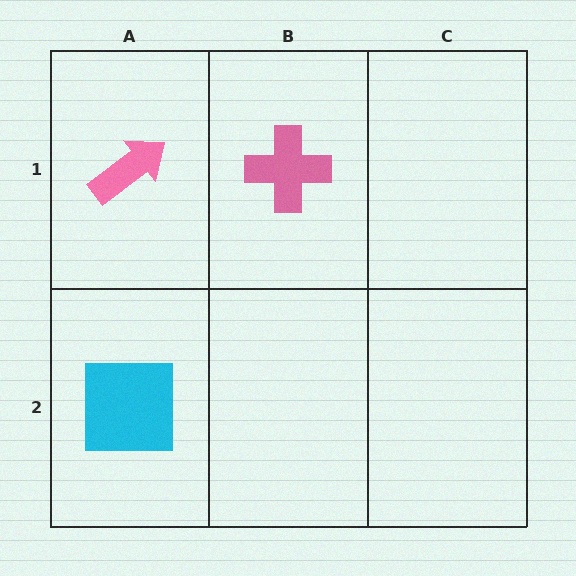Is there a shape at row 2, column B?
No, that cell is empty.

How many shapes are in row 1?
2 shapes.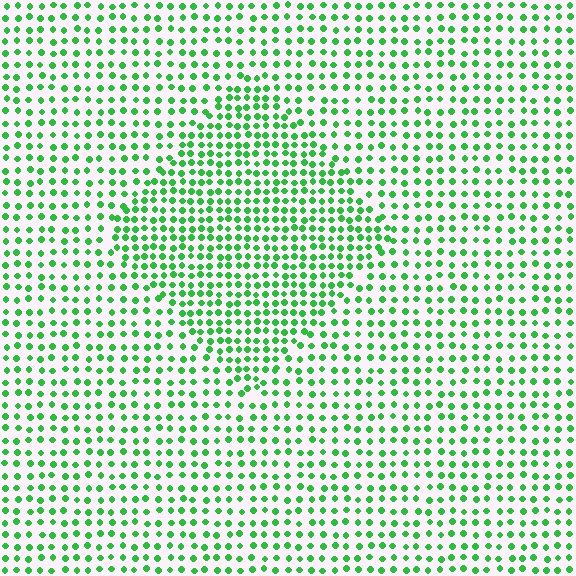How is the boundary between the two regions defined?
The boundary is defined by a change in element density (approximately 1.6x ratio). All elements are the same color, size, and shape.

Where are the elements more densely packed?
The elements are more densely packed inside the diamond boundary.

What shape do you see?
I see a diamond.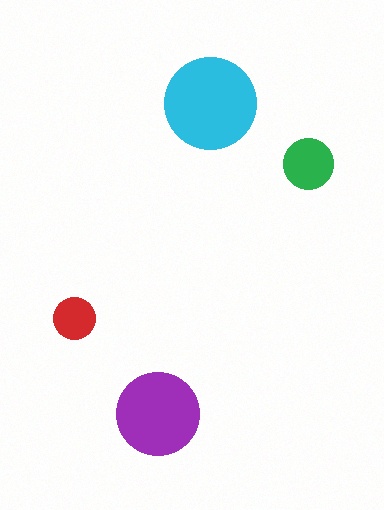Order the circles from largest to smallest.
the cyan one, the purple one, the green one, the red one.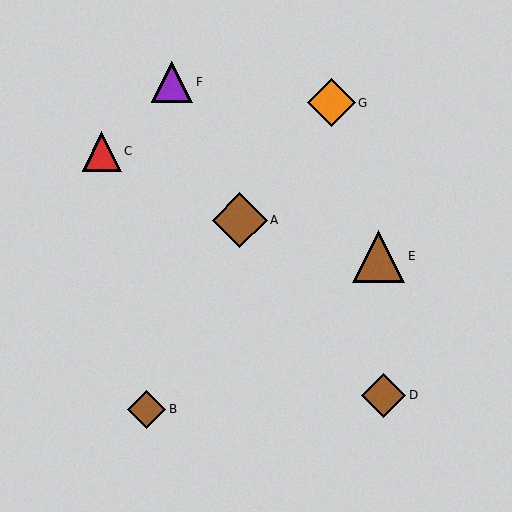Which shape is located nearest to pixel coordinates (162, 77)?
The purple triangle (labeled F) at (172, 82) is nearest to that location.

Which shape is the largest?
The brown diamond (labeled A) is the largest.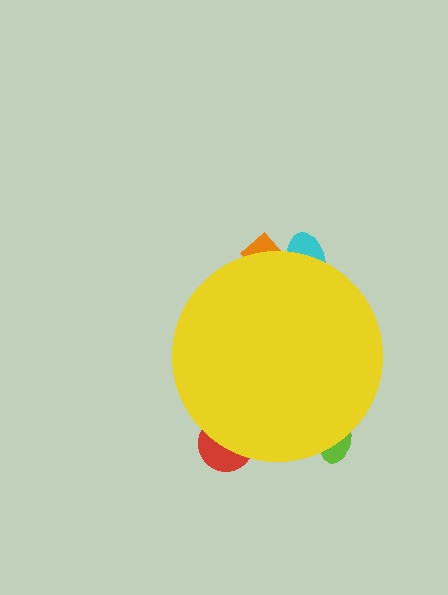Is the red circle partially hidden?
Yes, the red circle is partially hidden behind the yellow circle.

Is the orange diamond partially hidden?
Yes, the orange diamond is partially hidden behind the yellow circle.